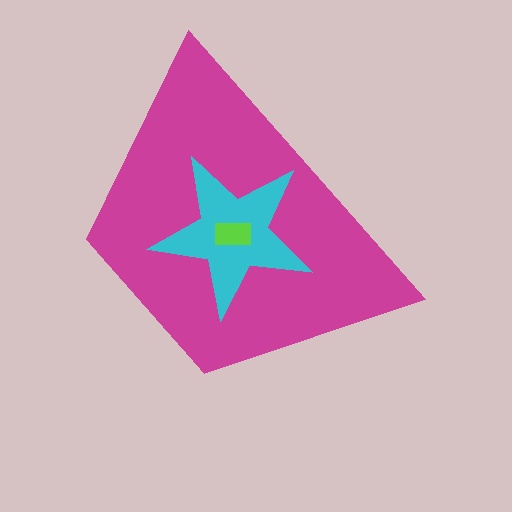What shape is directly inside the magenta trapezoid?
The cyan star.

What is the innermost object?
The lime rectangle.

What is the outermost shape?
The magenta trapezoid.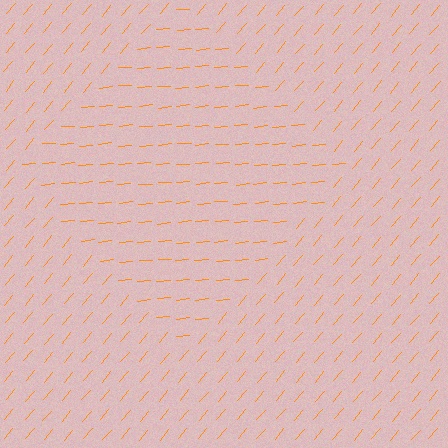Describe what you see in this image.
The image is filled with small orange line segments. A diamond region in the image has lines oriented differently from the surrounding lines, creating a visible texture boundary.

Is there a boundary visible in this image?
Yes, there is a texture boundary formed by a change in line orientation.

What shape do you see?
I see a diamond.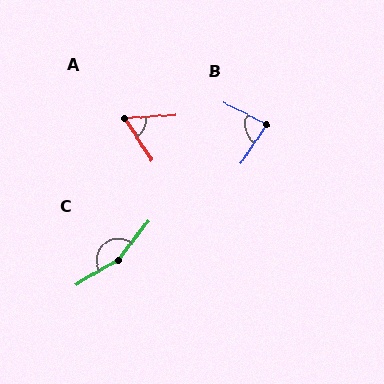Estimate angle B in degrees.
Approximately 83 degrees.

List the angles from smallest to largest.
A (61°), B (83°), C (158°).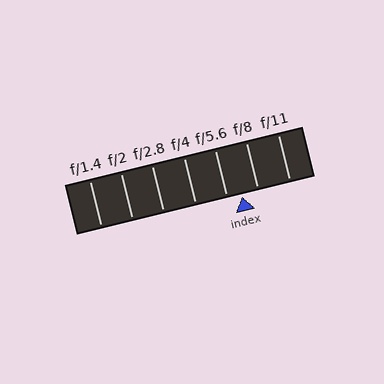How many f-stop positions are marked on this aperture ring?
There are 7 f-stop positions marked.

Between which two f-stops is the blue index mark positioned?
The index mark is between f/5.6 and f/8.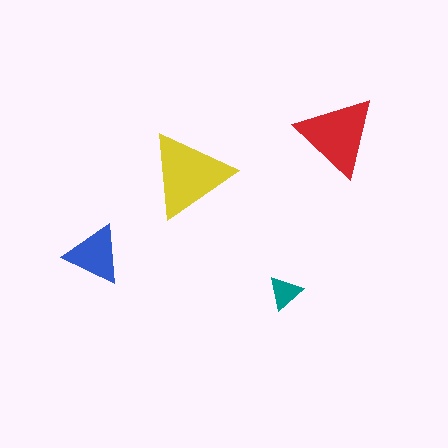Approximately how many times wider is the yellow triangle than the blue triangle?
About 1.5 times wider.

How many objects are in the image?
There are 4 objects in the image.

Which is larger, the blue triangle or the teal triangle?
The blue one.